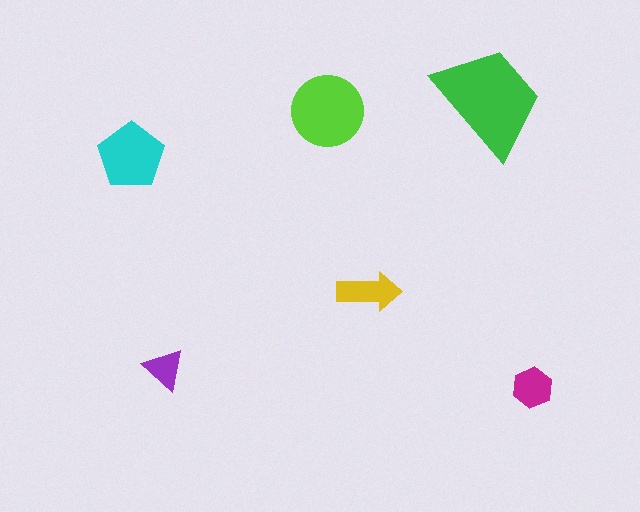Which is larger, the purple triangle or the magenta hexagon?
The magenta hexagon.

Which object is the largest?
The green trapezoid.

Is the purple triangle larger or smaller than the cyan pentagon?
Smaller.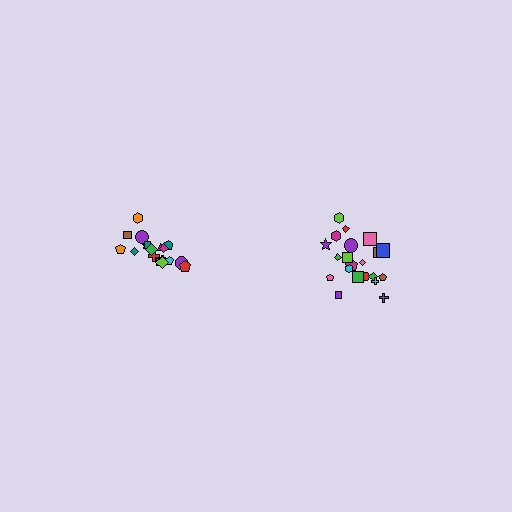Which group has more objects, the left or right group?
The right group.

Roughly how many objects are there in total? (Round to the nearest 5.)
Roughly 40 objects in total.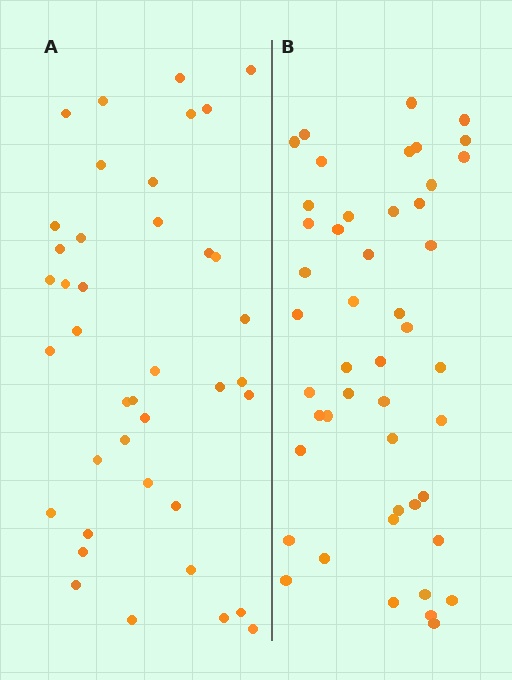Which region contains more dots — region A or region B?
Region B (the right region) has more dots.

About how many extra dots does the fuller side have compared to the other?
Region B has roughly 8 or so more dots than region A.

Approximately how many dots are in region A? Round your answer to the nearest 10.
About 40 dots.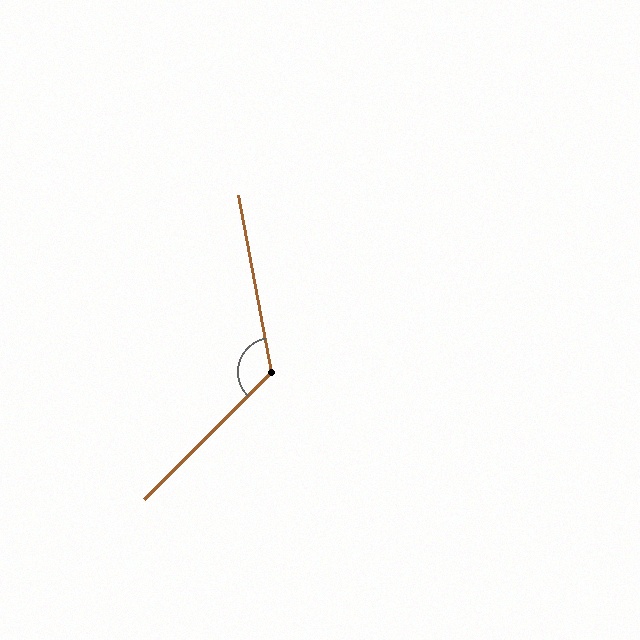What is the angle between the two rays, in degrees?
Approximately 124 degrees.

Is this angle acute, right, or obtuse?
It is obtuse.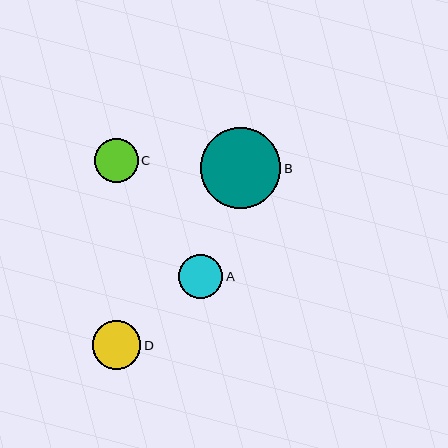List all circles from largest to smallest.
From largest to smallest: B, D, A, C.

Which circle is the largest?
Circle B is the largest with a size of approximately 80 pixels.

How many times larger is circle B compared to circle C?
Circle B is approximately 1.8 times the size of circle C.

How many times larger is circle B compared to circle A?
Circle B is approximately 1.8 times the size of circle A.